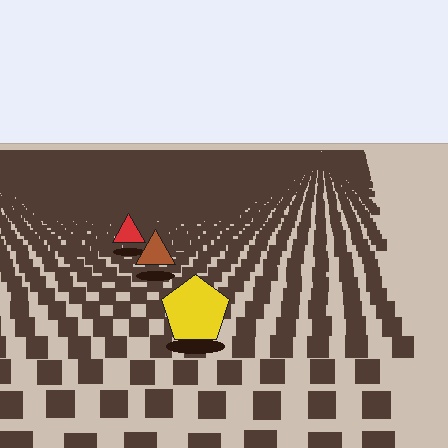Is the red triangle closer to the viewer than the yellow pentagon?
No. The yellow pentagon is closer — you can tell from the texture gradient: the ground texture is coarser near it.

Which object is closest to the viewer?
The yellow pentagon is closest. The texture marks near it are larger and more spread out.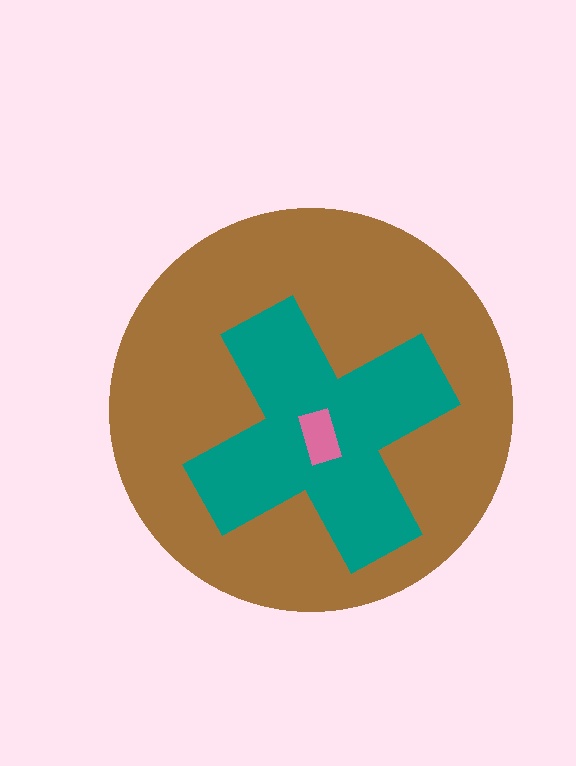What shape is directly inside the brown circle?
The teal cross.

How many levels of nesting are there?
3.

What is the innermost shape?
The pink rectangle.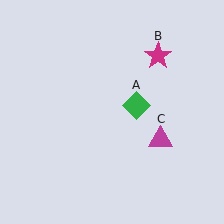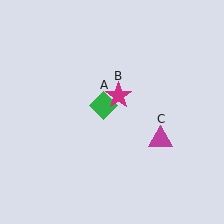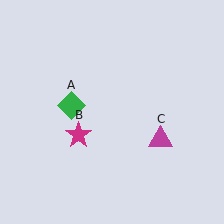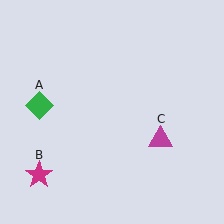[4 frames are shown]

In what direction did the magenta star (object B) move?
The magenta star (object B) moved down and to the left.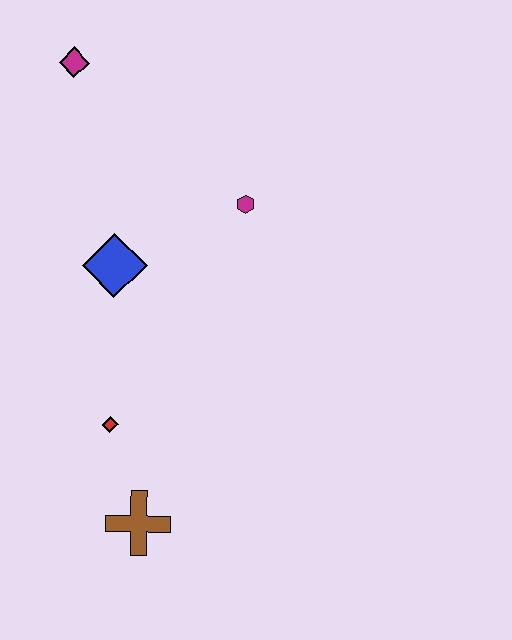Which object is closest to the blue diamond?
The magenta hexagon is closest to the blue diamond.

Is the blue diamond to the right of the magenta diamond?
Yes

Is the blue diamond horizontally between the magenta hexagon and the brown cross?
No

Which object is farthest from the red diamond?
The magenta diamond is farthest from the red diamond.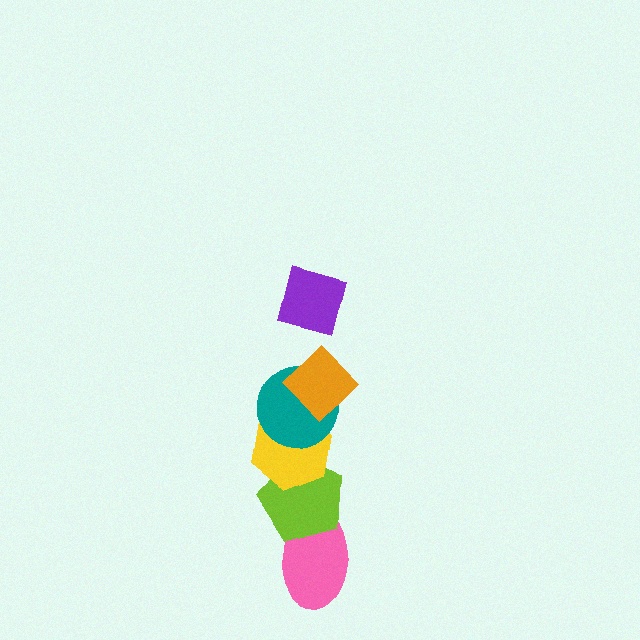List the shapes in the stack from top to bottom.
From top to bottom: the purple square, the orange diamond, the teal circle, the yellow hexagon, the lime pentagon, the pink ellipse.